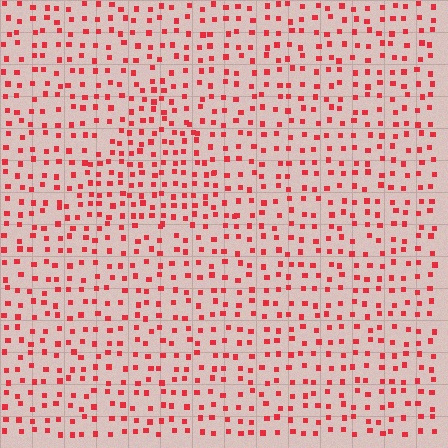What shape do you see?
I see a triangle.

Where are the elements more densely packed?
The elements are more densely packed inside the triangle boundary.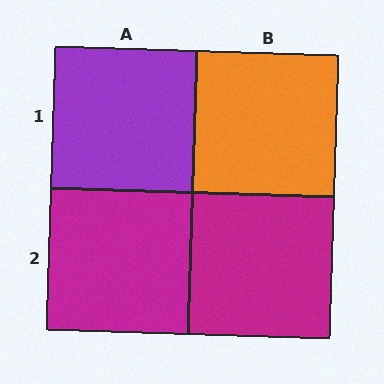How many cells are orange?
1 cell is orange.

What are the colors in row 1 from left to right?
Purple, orange.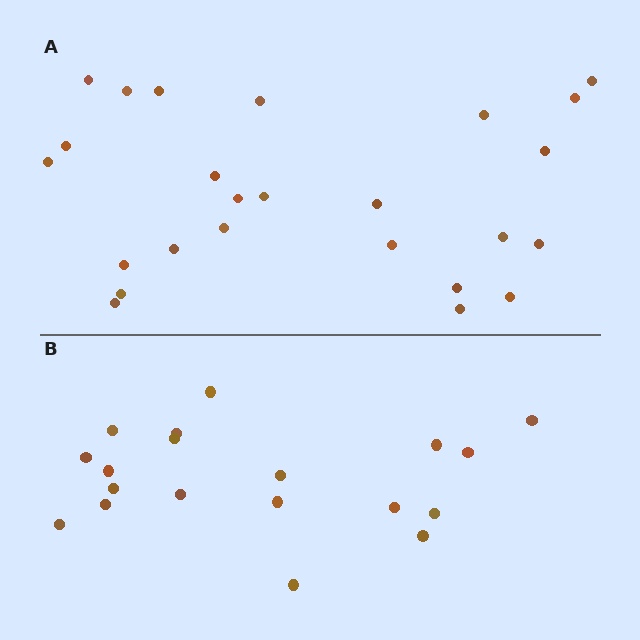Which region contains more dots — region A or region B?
Region A (the top region) has more dots.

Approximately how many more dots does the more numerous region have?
Region A has about 6 more dots than region B.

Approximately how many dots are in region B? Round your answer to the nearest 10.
About 20 dots. (The exact count is 19, which rounds to 20.)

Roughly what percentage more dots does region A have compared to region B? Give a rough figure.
About 30% more.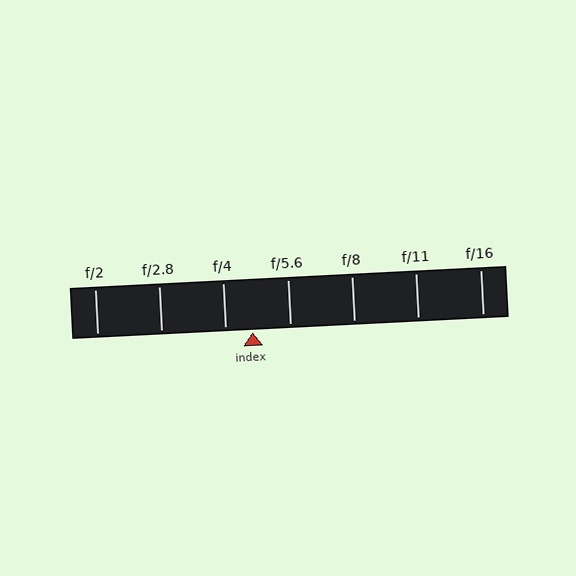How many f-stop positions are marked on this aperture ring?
There are 7 f-stop positions marked.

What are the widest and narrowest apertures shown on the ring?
The widest aperture shown is f/2 and the narrowest is f/16.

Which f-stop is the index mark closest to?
The index mark is closest to f/4.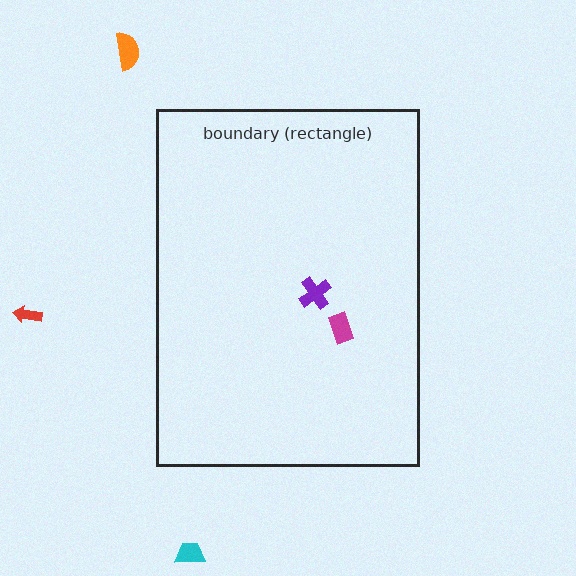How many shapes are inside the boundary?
2 inside, 3 outside.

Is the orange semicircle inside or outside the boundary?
Outside.